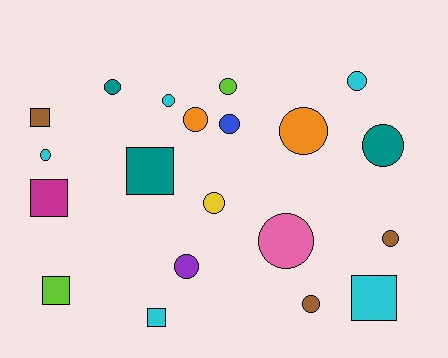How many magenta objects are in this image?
There is 1 magenta object.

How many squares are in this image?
There are 6 squares.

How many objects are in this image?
There are 20 objects.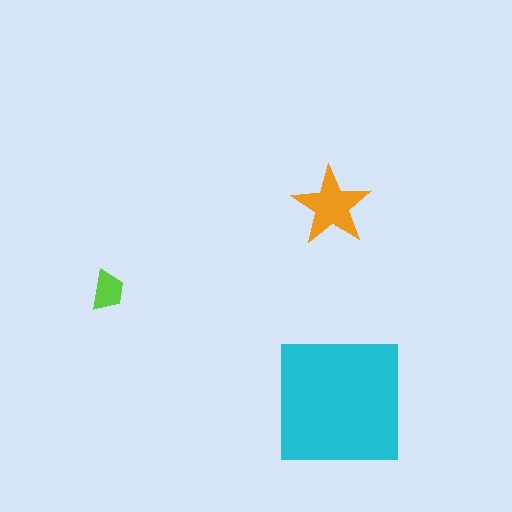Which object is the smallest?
The lime trapezoid.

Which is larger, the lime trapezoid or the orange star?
The orange star.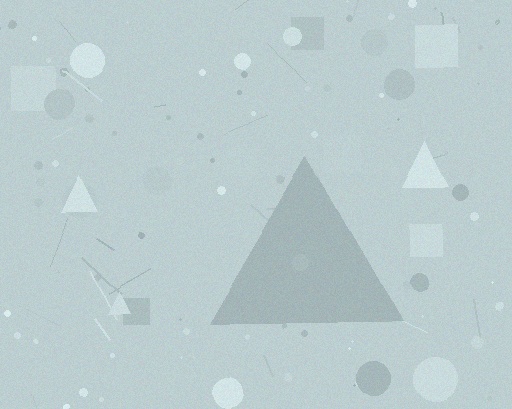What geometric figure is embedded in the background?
A triangle is embedded in the background.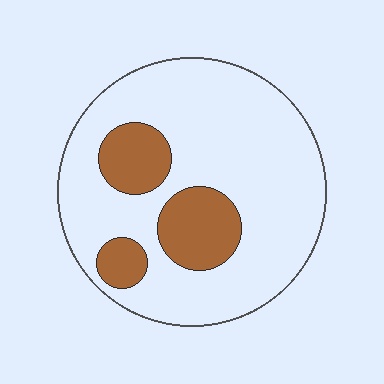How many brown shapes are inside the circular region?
3.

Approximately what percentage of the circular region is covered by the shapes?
Approximately 20%.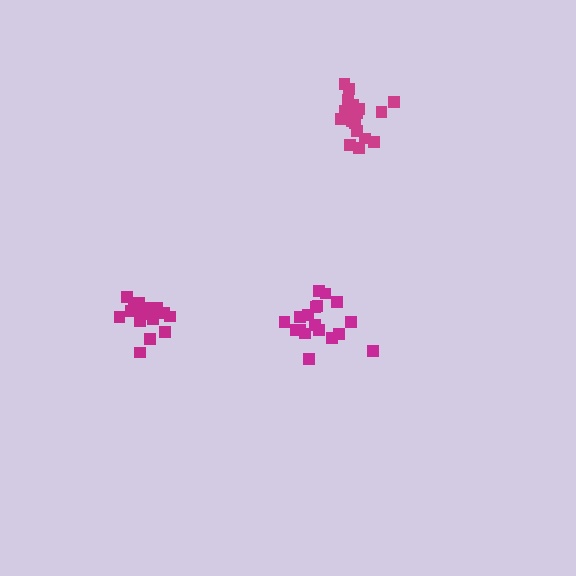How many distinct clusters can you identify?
There are 3 distinct clusters.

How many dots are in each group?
Group 1: 19 dots, Group 2: 16 dots, Group 3: 18 dots (53 total).